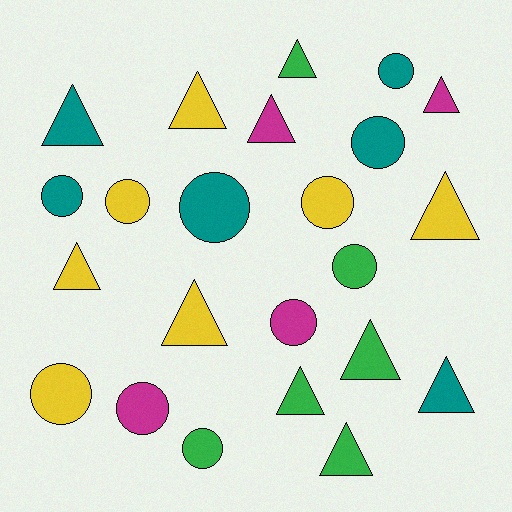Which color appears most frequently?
Yellow, with 7 objects.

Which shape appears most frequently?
Triangle, with 12 objects.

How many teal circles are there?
There are 4 teal circles.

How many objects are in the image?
There are 23 objects.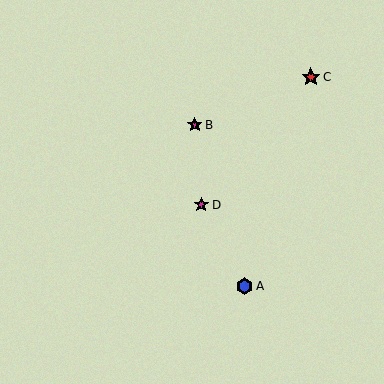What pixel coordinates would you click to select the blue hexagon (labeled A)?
Click at (245, 286) to select the blue hexagon A.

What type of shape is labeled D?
Shape D is a magenta star.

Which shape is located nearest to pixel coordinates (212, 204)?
The magenta star (labeled D) at (201, 205) is nearest to that location.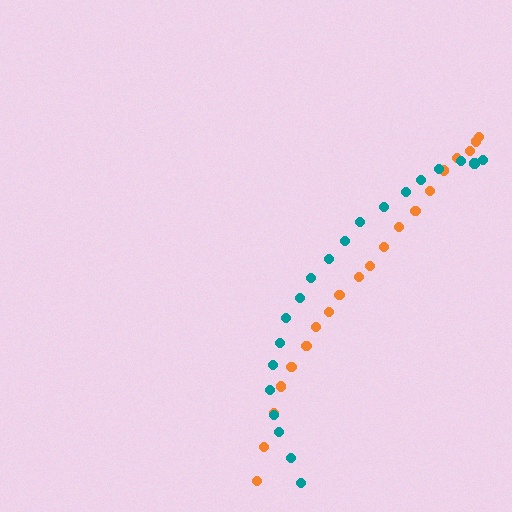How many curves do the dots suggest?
There are 2 distinct paths.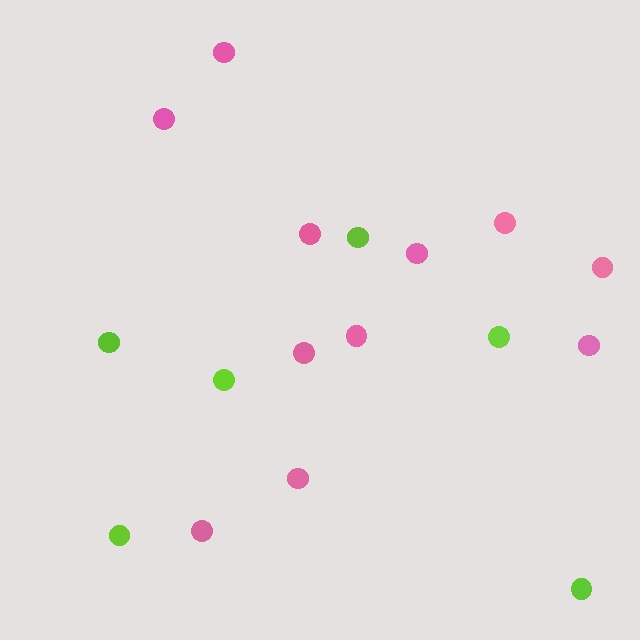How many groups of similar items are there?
There are 2 groups: one group of lime circles (6) and one group of pink circles (11).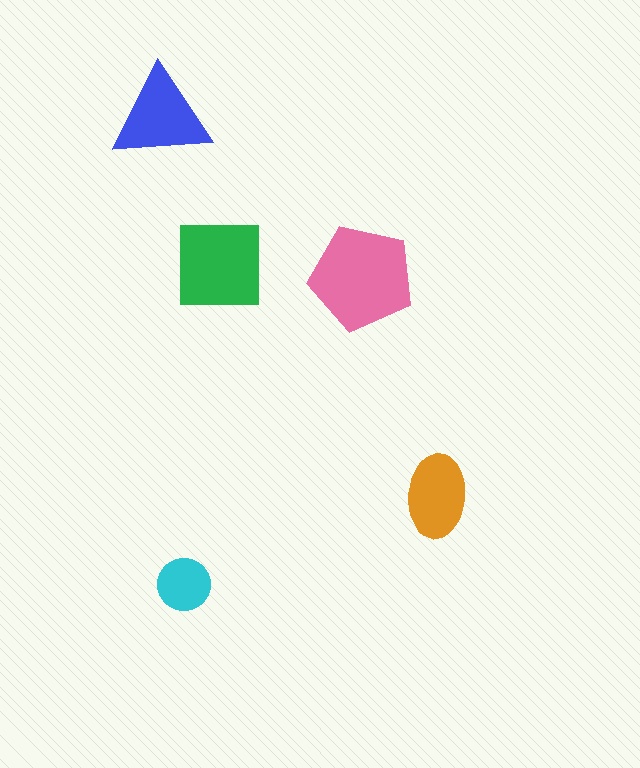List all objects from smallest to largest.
The cyan circle, the orange ellipse, the blue triangle, the green square, the pink pentagon.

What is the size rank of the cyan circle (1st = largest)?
5th.